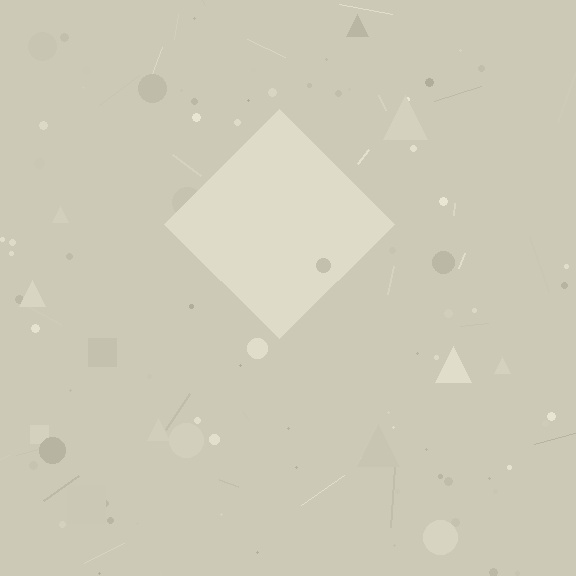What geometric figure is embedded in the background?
A diamond is embedded in the background.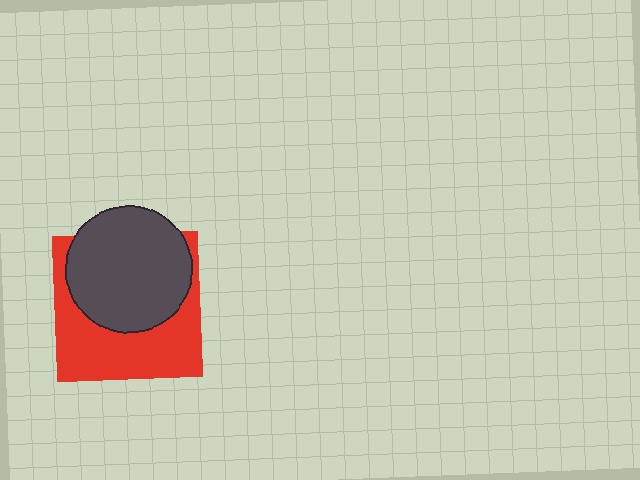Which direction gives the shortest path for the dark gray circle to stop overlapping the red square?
Moving up gives the shortest separation.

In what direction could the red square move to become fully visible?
The red square could move down. That would shift it out from behind the dark gray circle entirely.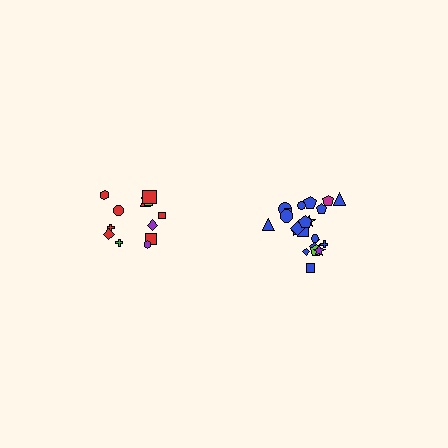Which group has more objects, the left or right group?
The right group.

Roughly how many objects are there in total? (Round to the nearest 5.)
Roughly 35 objects in total.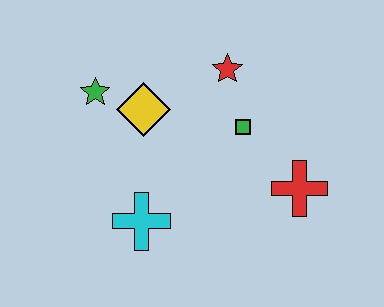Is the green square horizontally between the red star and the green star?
No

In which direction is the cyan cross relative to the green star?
The cyan cross is below the green star.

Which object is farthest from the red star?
The cyan cross is farthest from the red star.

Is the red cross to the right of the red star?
Yes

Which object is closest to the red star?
The green square is closest to the red star.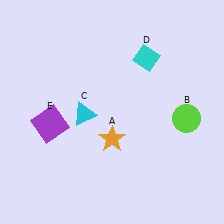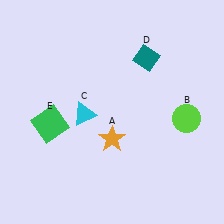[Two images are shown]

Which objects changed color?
D changed from cyan to teal. E changed from purple to green.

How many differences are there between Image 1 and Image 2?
There are 2 differences between the two images.